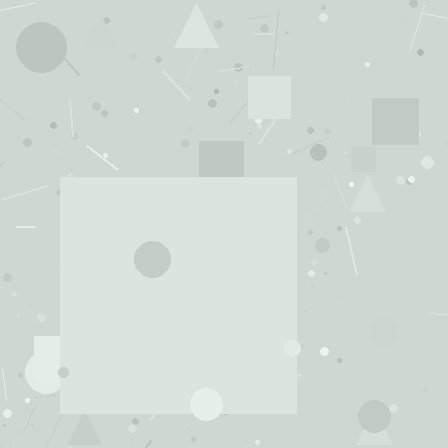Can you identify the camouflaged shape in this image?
The camouflaged shape is a square.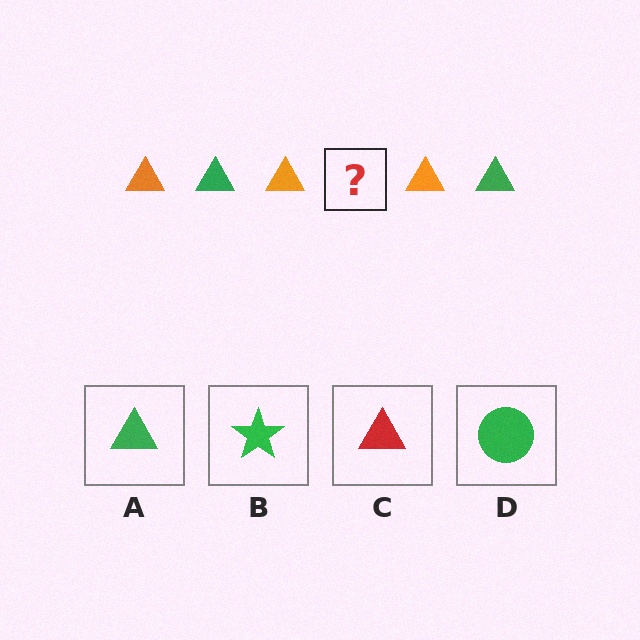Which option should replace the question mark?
Option A.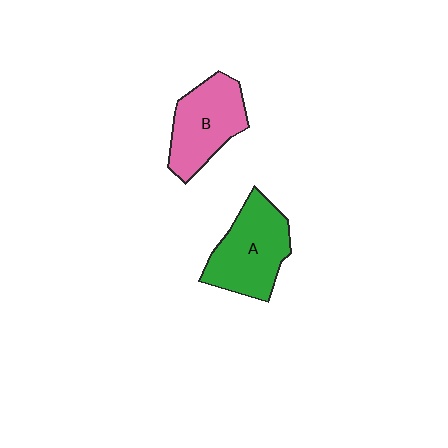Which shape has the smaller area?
Shape B (pink).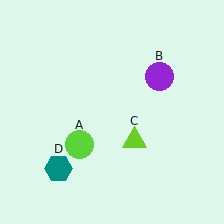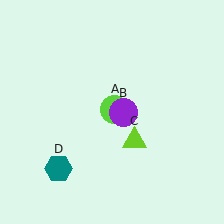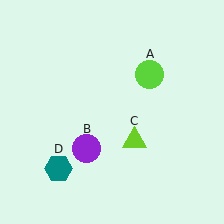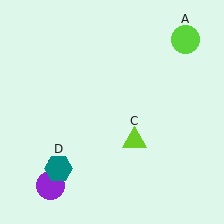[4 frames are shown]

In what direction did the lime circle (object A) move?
The lime circle (object A) moved up and to the right.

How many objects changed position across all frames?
2 objects changed position: lime circle (object A), purple circle (object B).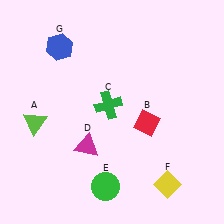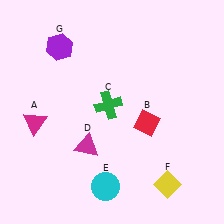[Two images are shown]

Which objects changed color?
A changed from lime to magenta. E changed from green to cyan. G changed from blue to purple.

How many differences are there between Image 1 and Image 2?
There are 3 differences between the two images.